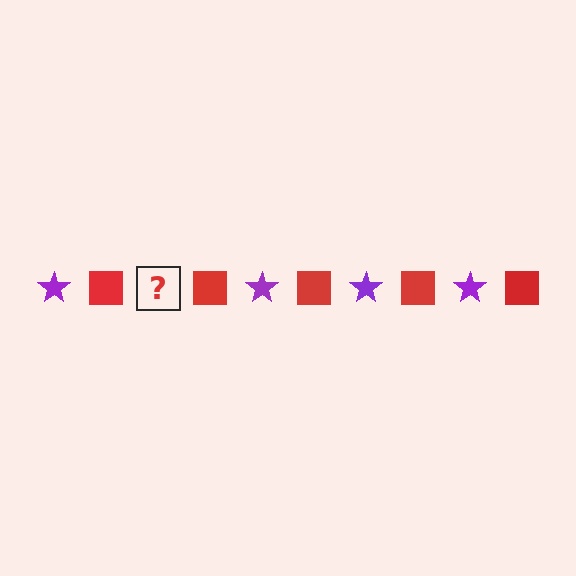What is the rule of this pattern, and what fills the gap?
The rule is that the pattern alternates between purple star and red square. The gap should be filled with a purple star.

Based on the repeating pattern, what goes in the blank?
The blank should be a purple star.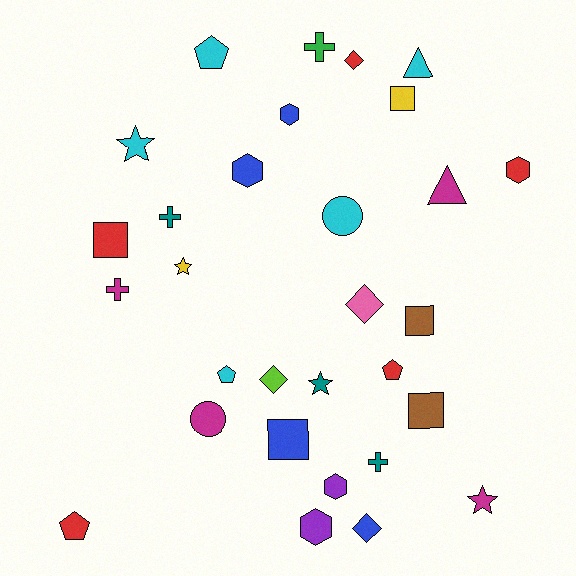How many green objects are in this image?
There is 1 green object.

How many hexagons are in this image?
There are 5 hexagons.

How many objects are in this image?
There are 30 objects.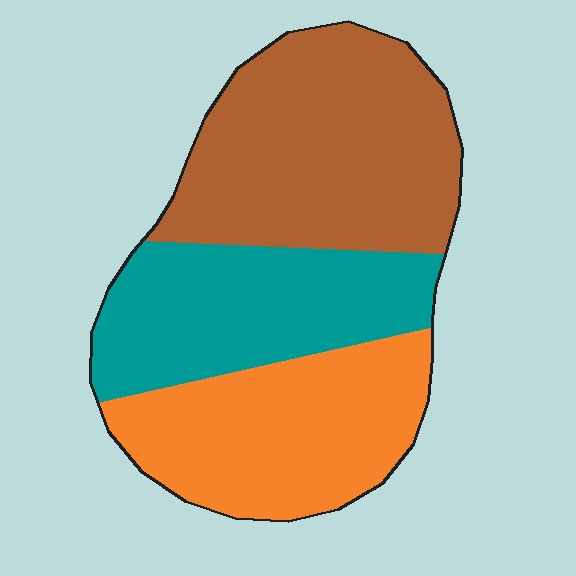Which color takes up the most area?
Brown, at roughly 40%.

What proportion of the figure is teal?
Teal covers 29% of the figure.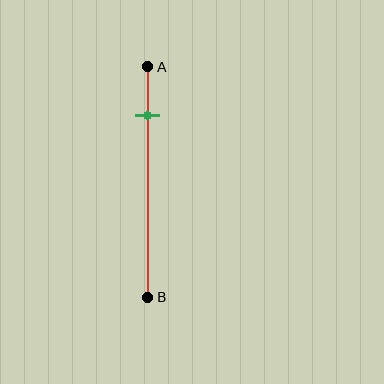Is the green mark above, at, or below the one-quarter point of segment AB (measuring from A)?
The green mark is above the one-quarter point of segment AB.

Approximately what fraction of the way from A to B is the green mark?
The green mark is approximately 20% of the way from A to B.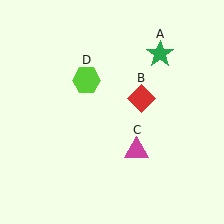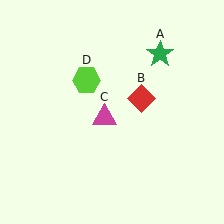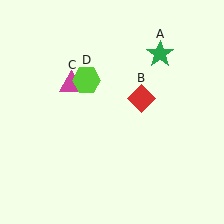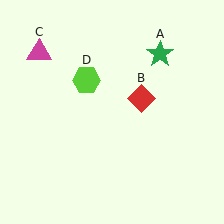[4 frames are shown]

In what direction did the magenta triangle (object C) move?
The magenta triangle (object C) moved up and to the left.